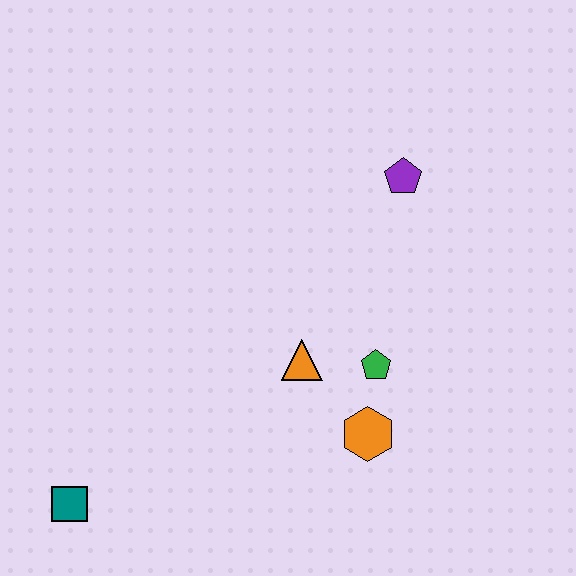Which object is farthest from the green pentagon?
The teal square is farthest from the green pentagon.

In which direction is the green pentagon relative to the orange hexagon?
The green pentagon is above the orange hexagon.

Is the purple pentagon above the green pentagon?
Yes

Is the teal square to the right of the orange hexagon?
No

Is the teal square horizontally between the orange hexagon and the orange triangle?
No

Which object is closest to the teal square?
The orange triangle is closest to the teal square.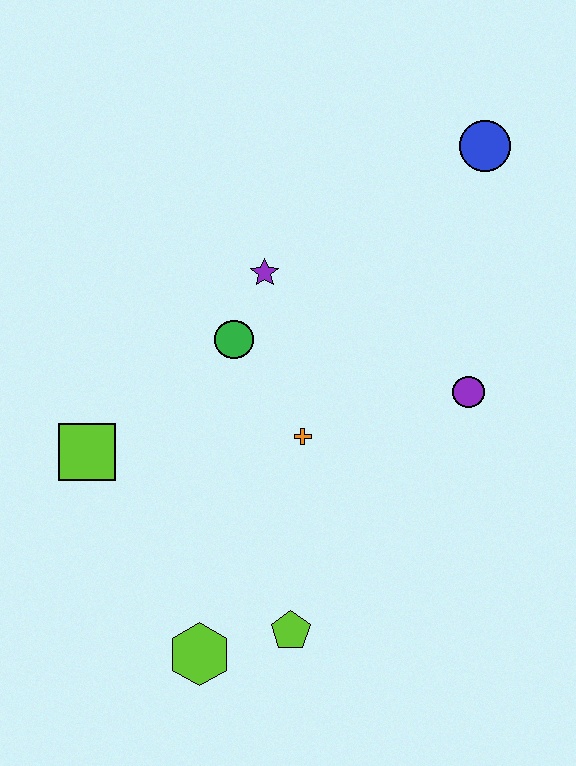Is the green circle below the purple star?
Yes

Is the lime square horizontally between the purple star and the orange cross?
No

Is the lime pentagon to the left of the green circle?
No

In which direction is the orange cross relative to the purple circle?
The orange cross is to the left of the purple circle.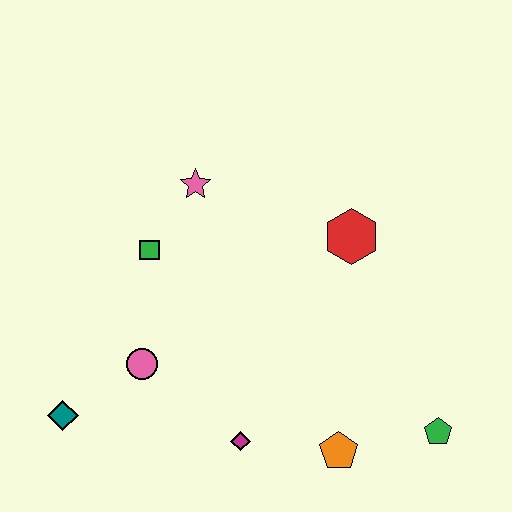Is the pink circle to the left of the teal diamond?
No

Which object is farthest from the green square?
The green pentagon is farthest from the green square.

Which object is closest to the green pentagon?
The orange pentagon is closest to the green pentagon.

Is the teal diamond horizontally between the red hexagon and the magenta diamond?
No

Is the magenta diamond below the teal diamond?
Yes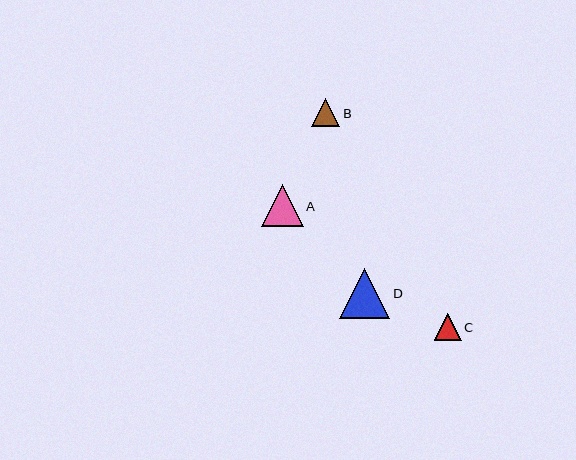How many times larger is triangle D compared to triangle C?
Triangle D is approximately 1.8 times the size of triangle C.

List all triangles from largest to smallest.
From largest to smallest: D, A, B, C.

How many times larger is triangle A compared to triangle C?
Triangle A is approximately 1.5 times the size of triangle C.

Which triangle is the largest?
Triangle D is the largest with a size of approximately 50 pixels.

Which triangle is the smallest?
Triangle C is the smallest with a size of approximately 27 pixels.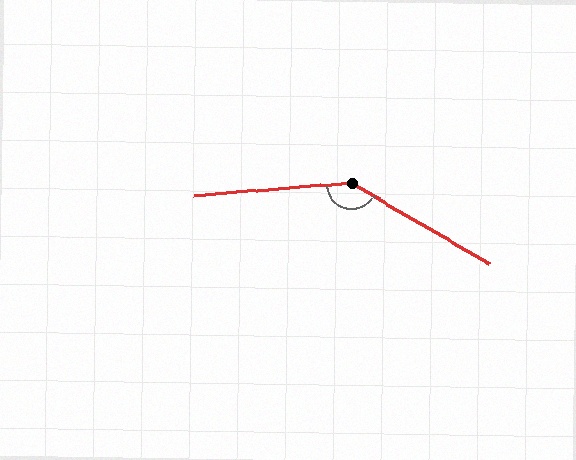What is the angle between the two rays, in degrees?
Approximately 145 degrees.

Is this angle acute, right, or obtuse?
It is obtuse.